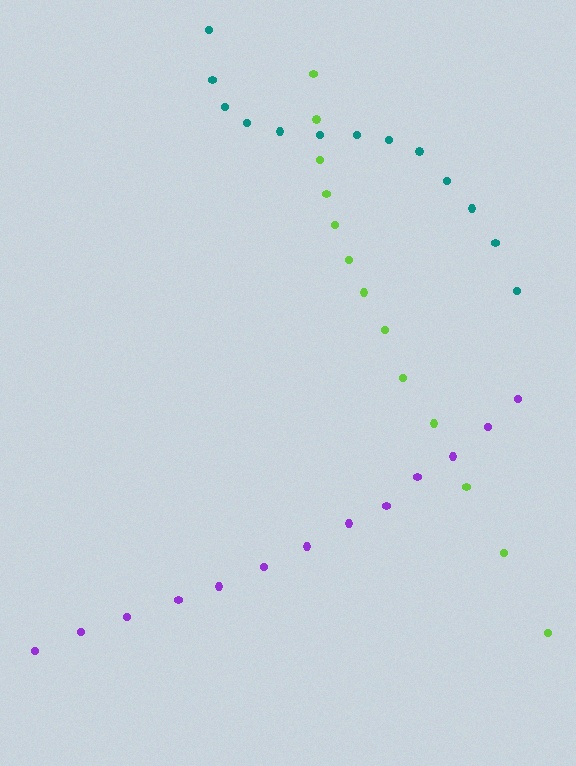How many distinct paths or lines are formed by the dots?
There are 3 distinct paths.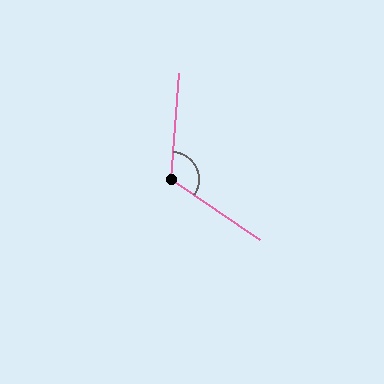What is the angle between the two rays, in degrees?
Approximately 120 degrees.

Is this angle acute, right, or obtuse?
It is obtuse.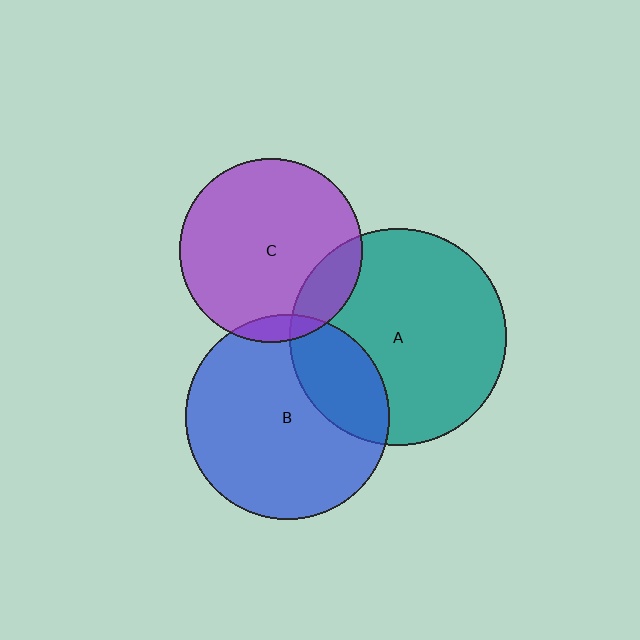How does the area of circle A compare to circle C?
Approximately 1.4 times.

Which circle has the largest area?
Circle A (teal).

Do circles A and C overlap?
Yes.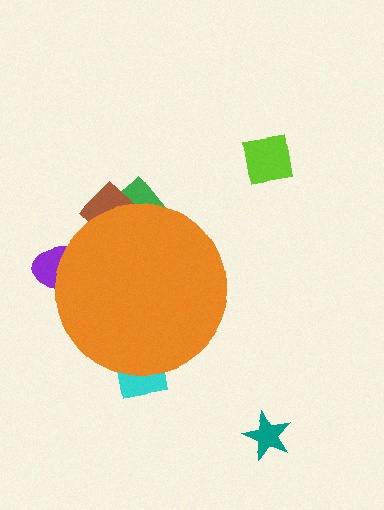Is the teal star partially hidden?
No, the teal star is fully visible.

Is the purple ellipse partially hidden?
Yes, the purple ellipse is partially hidden behind the orange circle.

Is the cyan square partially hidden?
Yes, the cyan square is partially hidden behind the orange circle.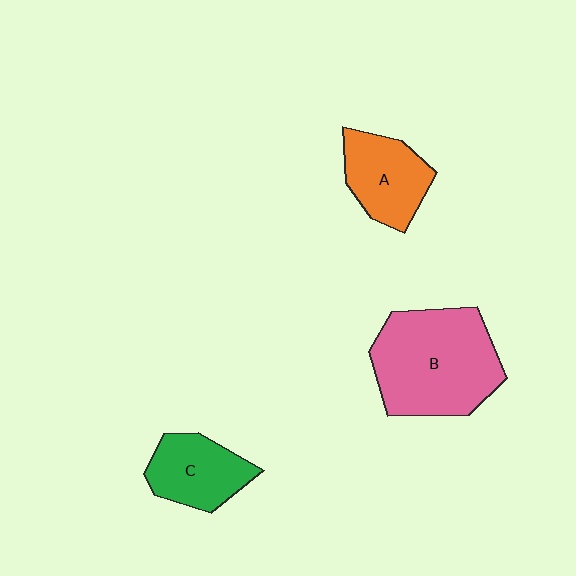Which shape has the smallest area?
Shape C (green).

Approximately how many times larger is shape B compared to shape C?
Approximately 2.0 times.